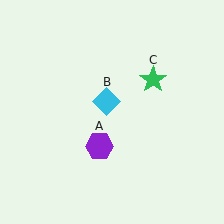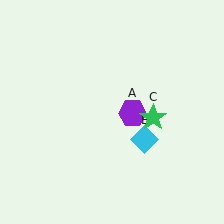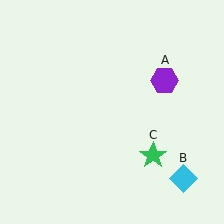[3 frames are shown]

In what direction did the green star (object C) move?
The green star (object C) moved down.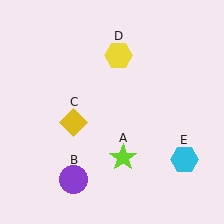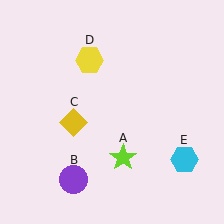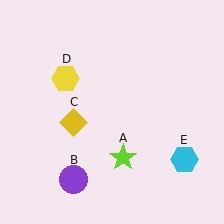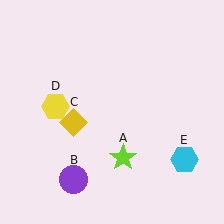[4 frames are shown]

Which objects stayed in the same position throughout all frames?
Lime star (object A) and purple circle (object B) and yellow diamond (object C) and cyan hexagon (object E) remained stationary.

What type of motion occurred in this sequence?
The yellow hexagon (object D) rotated counterclockwise around the center of the scene.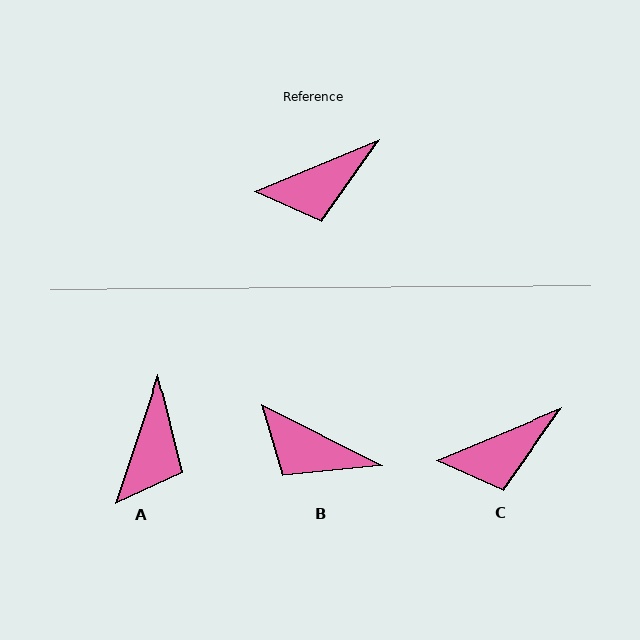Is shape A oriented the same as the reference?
No, it is off by about 49 degrees.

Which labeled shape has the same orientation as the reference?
C.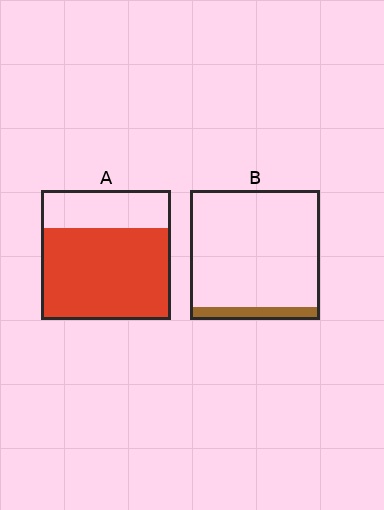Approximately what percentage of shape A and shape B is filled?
A is approximately 70% and B is approximately 10%.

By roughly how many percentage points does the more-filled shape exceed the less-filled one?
By roughly 60 percentage points (A over B).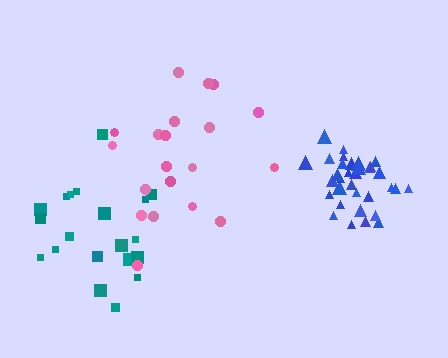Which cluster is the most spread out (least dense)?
Pink.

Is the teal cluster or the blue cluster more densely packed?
Blue.